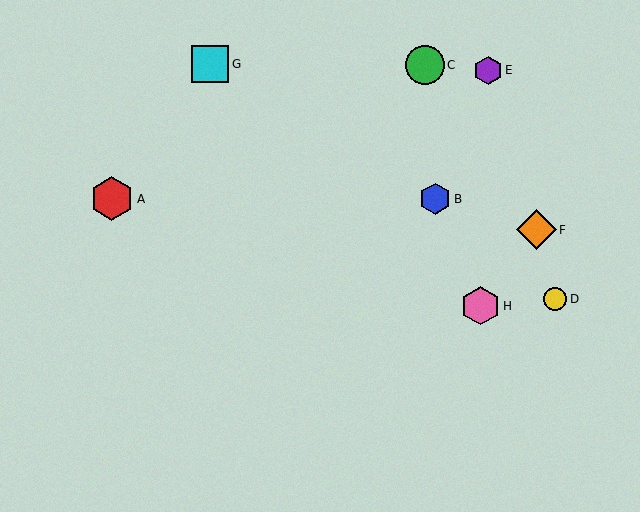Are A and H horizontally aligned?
No, A is at y≈199 and H is at y≈306.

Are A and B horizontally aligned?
Yes, both are at y≈199.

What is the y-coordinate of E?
Object E is at y≈70.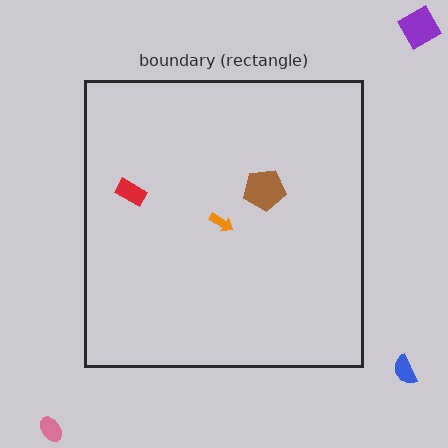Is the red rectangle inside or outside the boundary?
Inside.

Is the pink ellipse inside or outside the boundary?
Outside.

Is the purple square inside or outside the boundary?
Outside.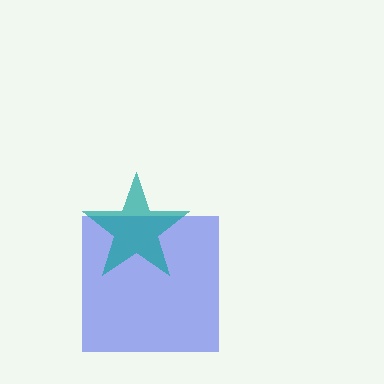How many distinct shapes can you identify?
There are 2 distinct shapes: a blue square, a teal star.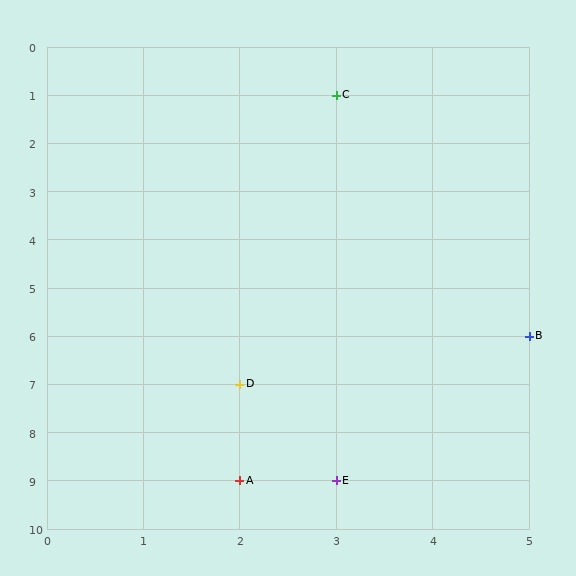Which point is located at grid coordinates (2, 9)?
Point A is at (2, 9).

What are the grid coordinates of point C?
Point C is at grid coordinates (3, 1).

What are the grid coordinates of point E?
Point E is at grid coordinates (3, 9).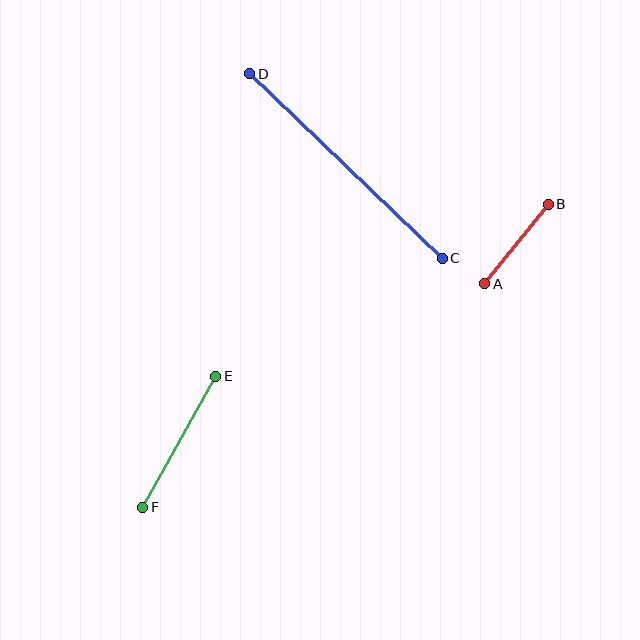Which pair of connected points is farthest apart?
Points C and D are farthest apart.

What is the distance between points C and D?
The distance is approximately 266 pixels.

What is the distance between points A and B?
The distance is approximately 102 pixels.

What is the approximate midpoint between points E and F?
The midpoint is at approximately (179, 442) pixels.